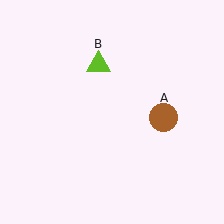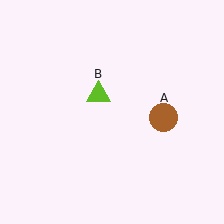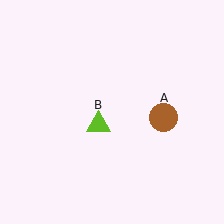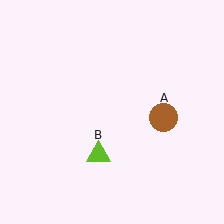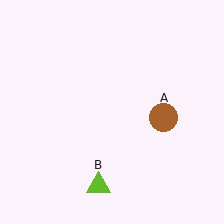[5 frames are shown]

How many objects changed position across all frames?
1 object changed position: lime triangle (object B).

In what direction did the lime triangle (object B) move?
The lime triangle (object B) moved down.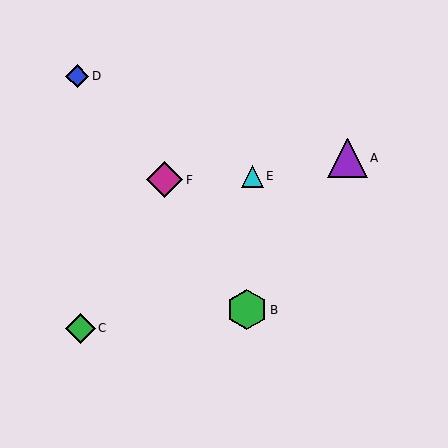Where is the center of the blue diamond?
The center of the blue diamond is at (77, 76).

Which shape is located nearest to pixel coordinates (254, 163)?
The cyan triangle (labeled E) at (252, 176) is nearest to that location.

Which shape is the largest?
The green hexagon (labeled B) is the largest.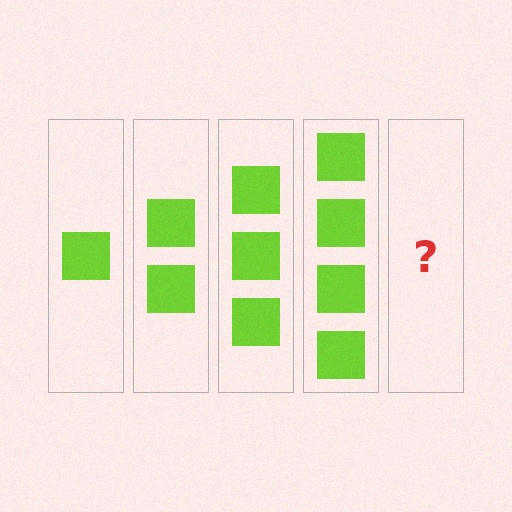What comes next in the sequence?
The next element should be 5 squares.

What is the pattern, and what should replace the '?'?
The pattern is that each step adds one more square. The '?' should be 5 squares.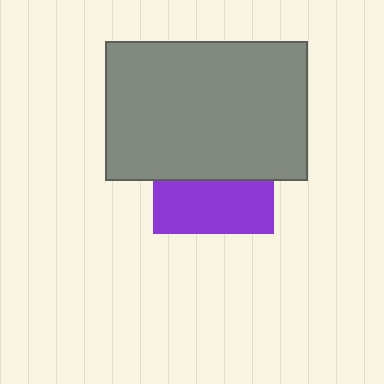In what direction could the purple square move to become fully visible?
The purple square could move down. That would shift it out from behind the gray rectangle entirely.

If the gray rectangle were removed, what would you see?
You would see the complete purple square.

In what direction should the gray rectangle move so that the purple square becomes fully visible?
The gray rectangle should move up. That is the shortest direction to clear the overlap and leave the purple square fully visible.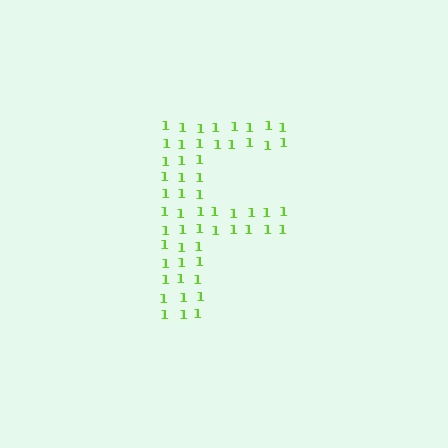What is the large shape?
The large shape is the letter F.